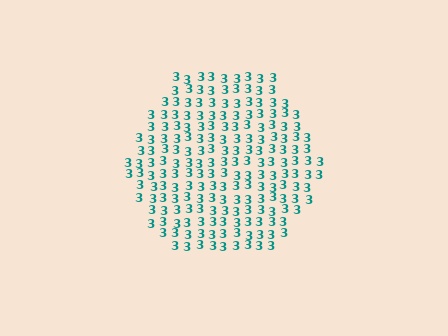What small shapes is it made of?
It is made of small digit 3's.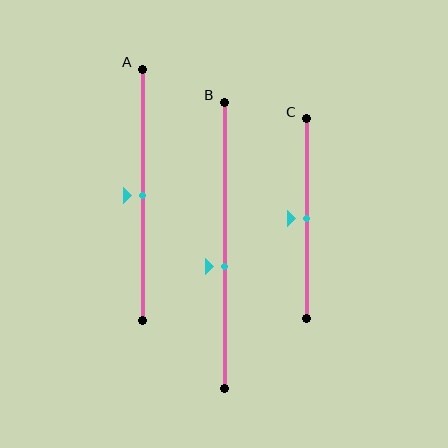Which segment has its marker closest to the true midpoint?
Segment A has its marker closest to the true midpoint.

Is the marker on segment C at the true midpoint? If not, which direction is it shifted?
Yes, the marker on segment C is at the true midpoint.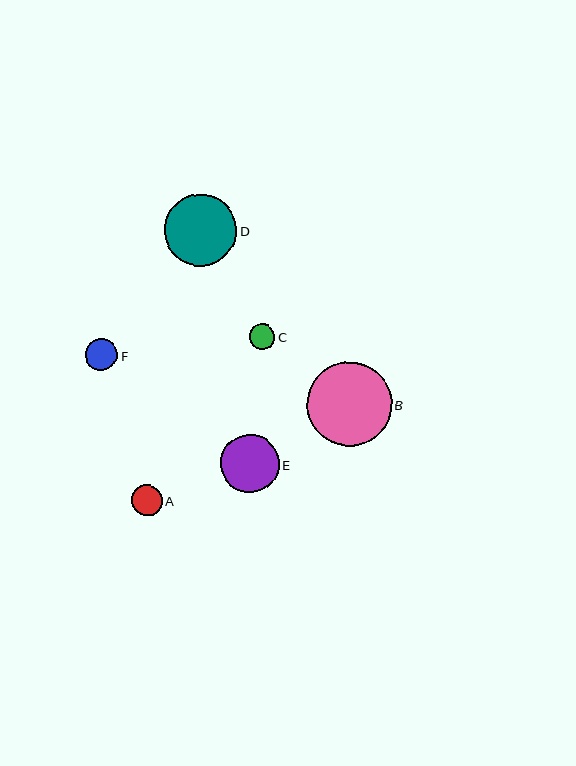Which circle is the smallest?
Circle C is the smallest with a size of approximately 26 pixels.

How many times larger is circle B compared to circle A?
Circle B is approximately 2.7 times the size of circle A.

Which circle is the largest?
Circle B is the largest with a size of approximately 85 pixels.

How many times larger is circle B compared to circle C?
Circle B is approximately 3.3 times the size of circle C.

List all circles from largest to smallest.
From largest to smallest: B, D, E, F, A, C.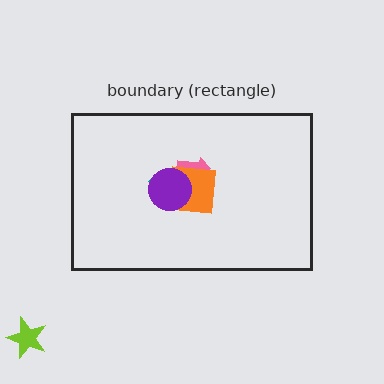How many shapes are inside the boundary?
4 inside, 1 outside.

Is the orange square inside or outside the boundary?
Inside.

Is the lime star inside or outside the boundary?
Outside.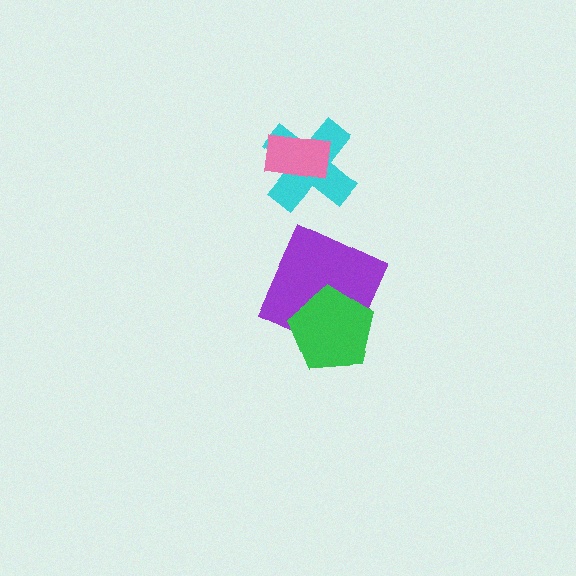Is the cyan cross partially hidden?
Yes, it is partially covered by another shape.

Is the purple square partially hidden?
Yes, it is partially covered by another shape.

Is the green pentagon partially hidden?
No, no other shape covers it.